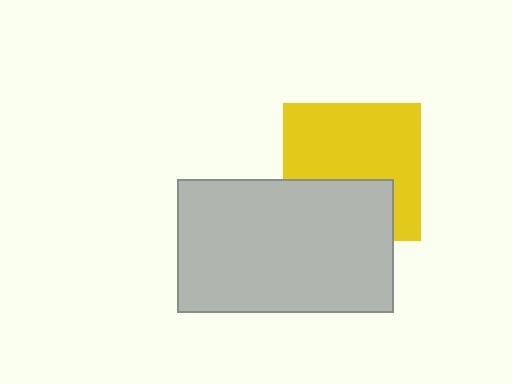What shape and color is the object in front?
The object in front is a light gray rectangle.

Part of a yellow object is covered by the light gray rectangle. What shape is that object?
It is a square.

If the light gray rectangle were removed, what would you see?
You would see the complete yellow square.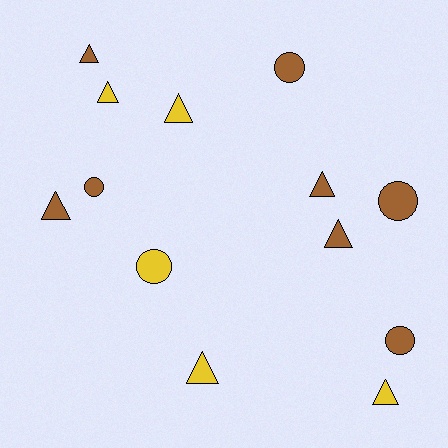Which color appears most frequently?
Brown, with 8 objects.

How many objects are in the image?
There are 13 objects.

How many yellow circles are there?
There is 1 yellow circle.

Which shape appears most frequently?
Triangle, with 8 objects.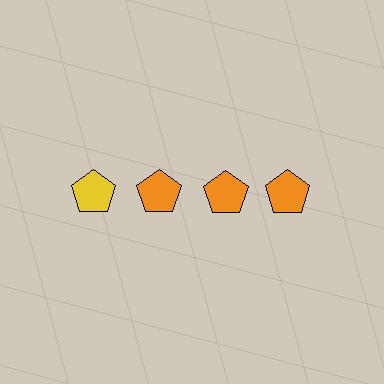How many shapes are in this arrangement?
There are 4 shapes arranged in a grid pattern.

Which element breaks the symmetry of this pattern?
The yellow pentagon in the top row, leftmost column breaks the symmetry. All other shapes are orange pentagons.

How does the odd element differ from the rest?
It has a different color: yellow instead of orange.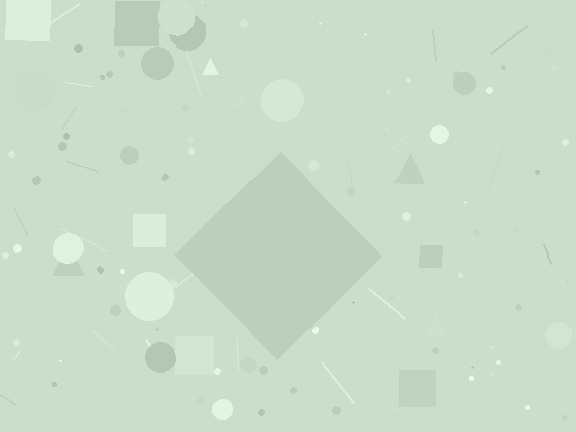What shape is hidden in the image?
A diamond is hidden in the image.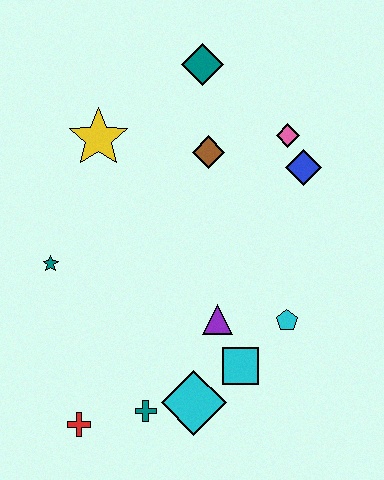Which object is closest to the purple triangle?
The cyan square is closest to the purple triangle.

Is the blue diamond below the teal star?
No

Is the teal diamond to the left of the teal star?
No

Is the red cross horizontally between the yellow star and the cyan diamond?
No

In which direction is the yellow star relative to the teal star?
The yellow star is above the teal star.